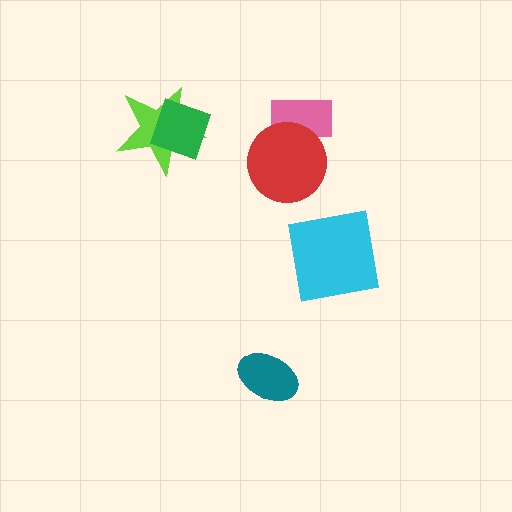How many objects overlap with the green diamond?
1 object overlaps with the green diamond.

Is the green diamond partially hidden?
No, no other shape covers it.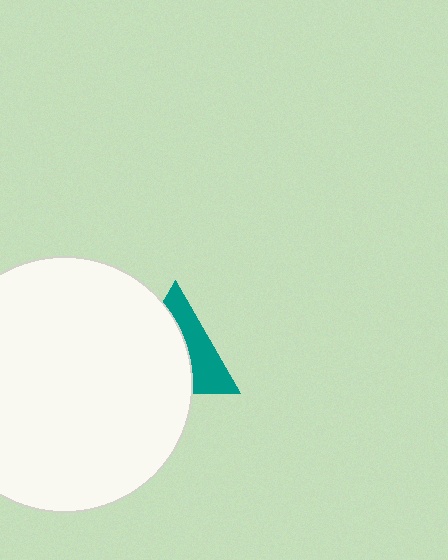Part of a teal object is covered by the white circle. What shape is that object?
It is a triangle.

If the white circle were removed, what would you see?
You would see the complete teal triangle.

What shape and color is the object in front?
The object in front is a white circle.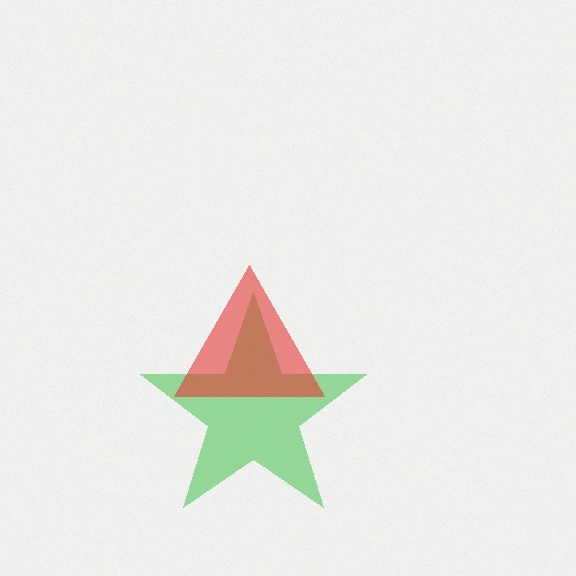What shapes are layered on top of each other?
The layered shapes are: a green star, a red triangle.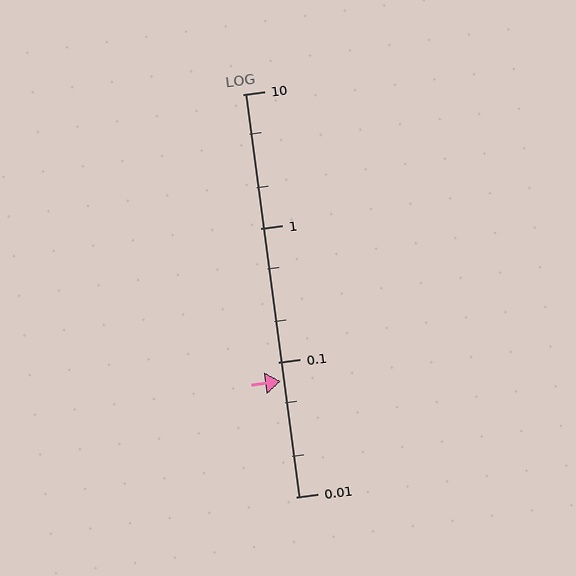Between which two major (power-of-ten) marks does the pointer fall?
The pointer is between 0.01 and 0.1.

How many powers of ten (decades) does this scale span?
The scale spans 3 decades, from 0.01 to 10.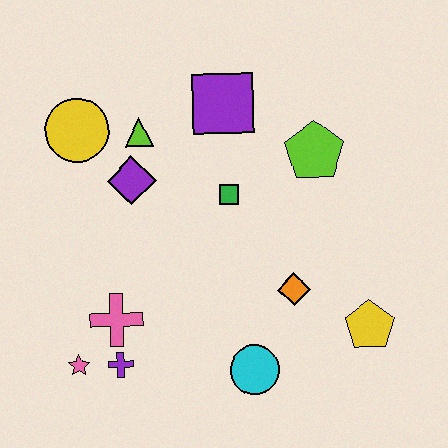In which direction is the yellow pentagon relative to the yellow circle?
The yellow pentagon is to the right of the yellow circle.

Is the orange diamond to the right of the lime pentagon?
No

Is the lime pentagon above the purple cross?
Yes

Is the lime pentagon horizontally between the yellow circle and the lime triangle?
No